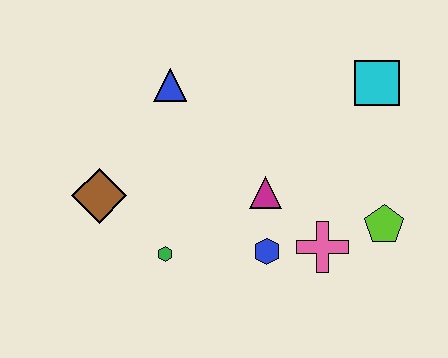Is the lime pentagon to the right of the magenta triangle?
Yes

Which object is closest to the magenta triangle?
The blue hexagon is closest to the magenta triangle.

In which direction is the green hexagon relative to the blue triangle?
The green hexagon is below the blue triangle.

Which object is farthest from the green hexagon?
The cyan square is farthest from the green hexagon.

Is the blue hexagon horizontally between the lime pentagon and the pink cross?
No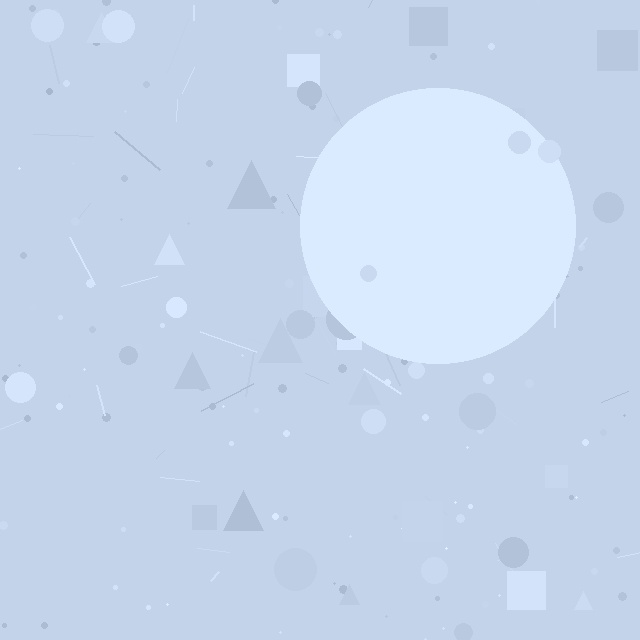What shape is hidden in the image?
A circle is hidden in the image.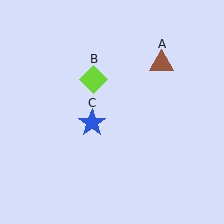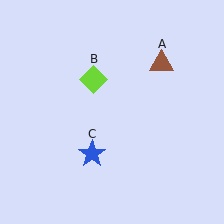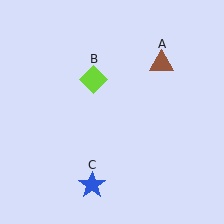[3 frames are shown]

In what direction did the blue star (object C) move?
The blue star (object C) moved down.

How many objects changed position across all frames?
1 object changed position: blue star (object C).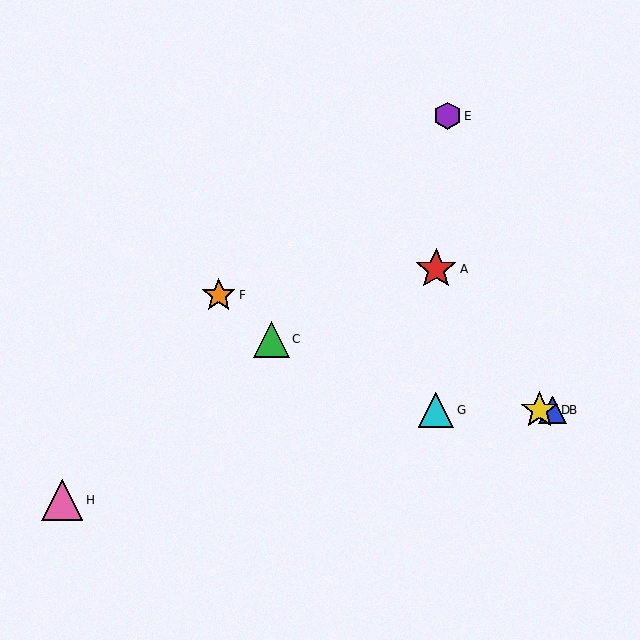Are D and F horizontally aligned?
No, D is at y≈410 and F is at y≈295.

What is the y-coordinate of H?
Object H is at y≈500.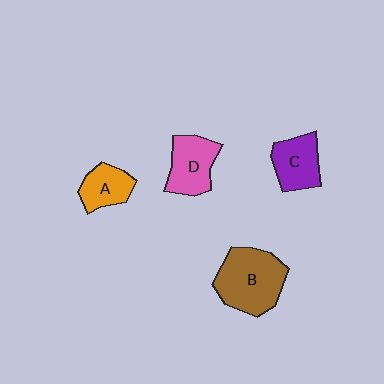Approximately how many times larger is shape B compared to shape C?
Approximately 1.6 times.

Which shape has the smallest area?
Shape A (orange).